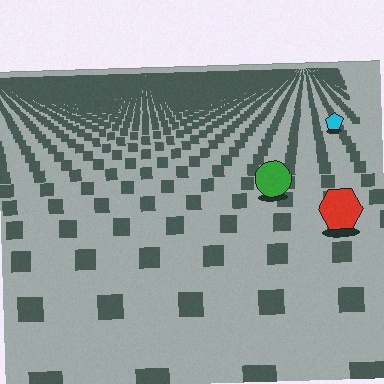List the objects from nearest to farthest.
From nearest to farthest: the red hexagon, the green circle, the cyan pentagon.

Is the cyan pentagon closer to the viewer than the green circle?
No. The green circle is closer — you can tell from the texture gradient: the ground texture is coarser near it.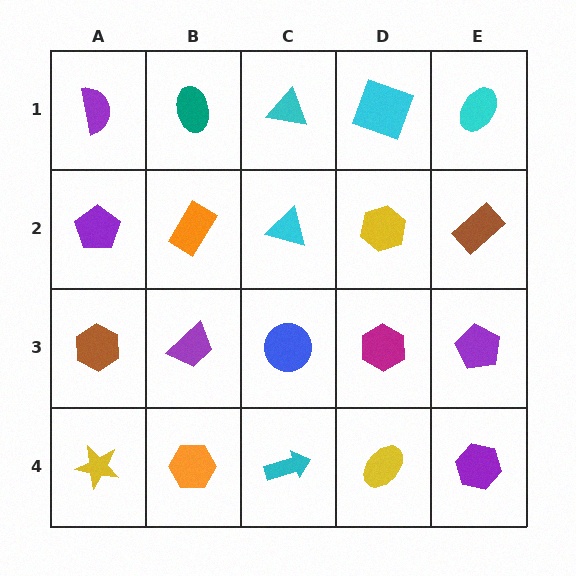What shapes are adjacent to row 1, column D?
A yellow hexagon (row 2, column D), a cyan triangle (row 1, column C), a cyan ellipse (row 1, column E).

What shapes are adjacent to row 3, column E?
A brown rectangle (row 2, column E), a purple hexagon (row 4, column E), a magenta hexagon (row 3, column D).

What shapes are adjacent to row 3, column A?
A purple pentagon (row 2, column A), a yellow star (row 4, column A), a purple trapezoid (row 3, column B).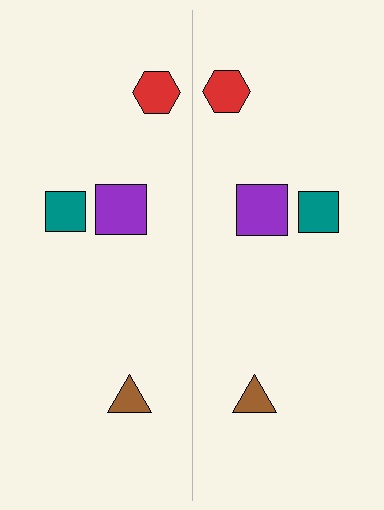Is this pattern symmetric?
Yes, this pattern has bilateral (reflection) symmetry.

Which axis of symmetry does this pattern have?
The pattern has a vertical axis of symmetry running through the center of the image.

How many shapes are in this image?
There are 8 shapes in this image.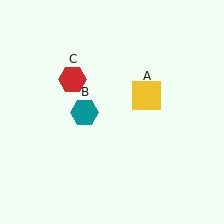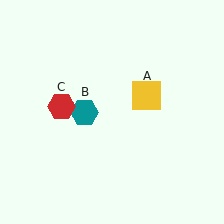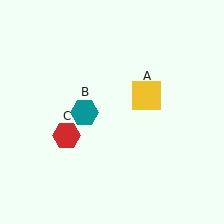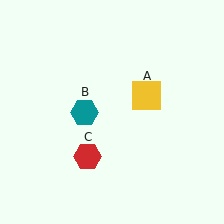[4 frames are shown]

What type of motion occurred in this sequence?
The red hexagon (object C) rotated counterclockwise around the center of the scene.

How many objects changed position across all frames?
1 object changed position: red hexagon (object C).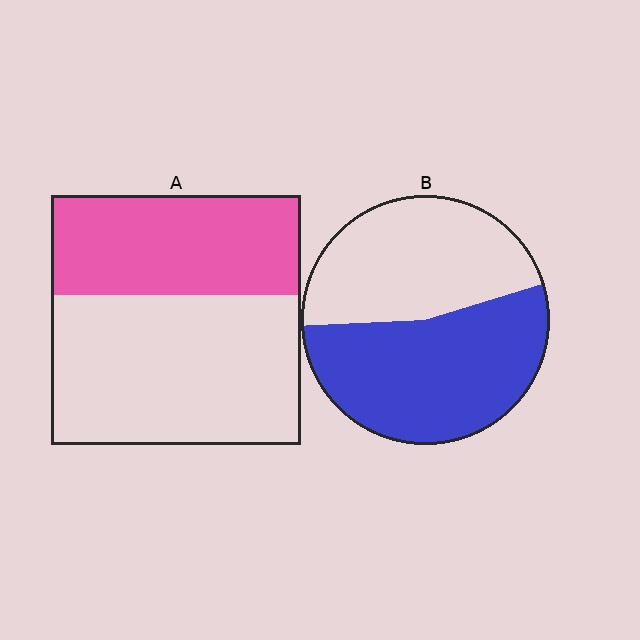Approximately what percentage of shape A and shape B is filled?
A is approximately 40% and B is approximately 55%.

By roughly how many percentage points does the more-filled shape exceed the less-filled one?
By roughly 15 percentage points (B over A).